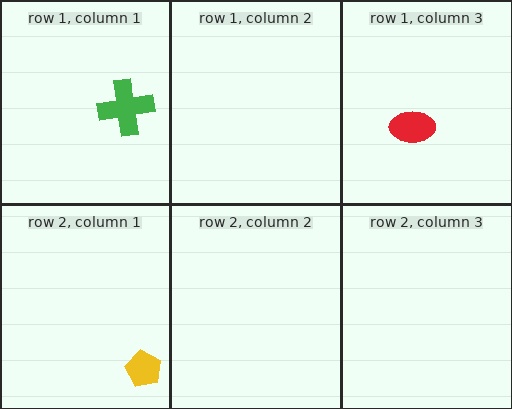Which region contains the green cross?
The row 1, column 1 region.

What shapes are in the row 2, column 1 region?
The yellow pentagon.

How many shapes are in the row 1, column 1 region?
1.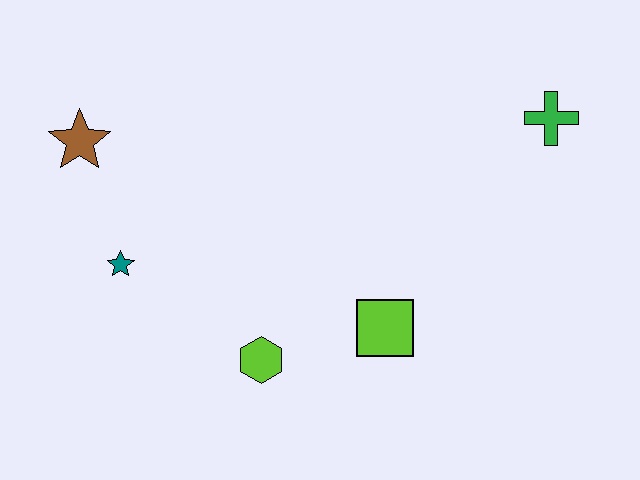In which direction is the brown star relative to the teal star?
The brown star is above the teal star.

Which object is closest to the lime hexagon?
The lime square is closest to the lime hexagon.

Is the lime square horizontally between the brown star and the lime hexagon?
No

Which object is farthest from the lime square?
The brown star is farthest from the lime square.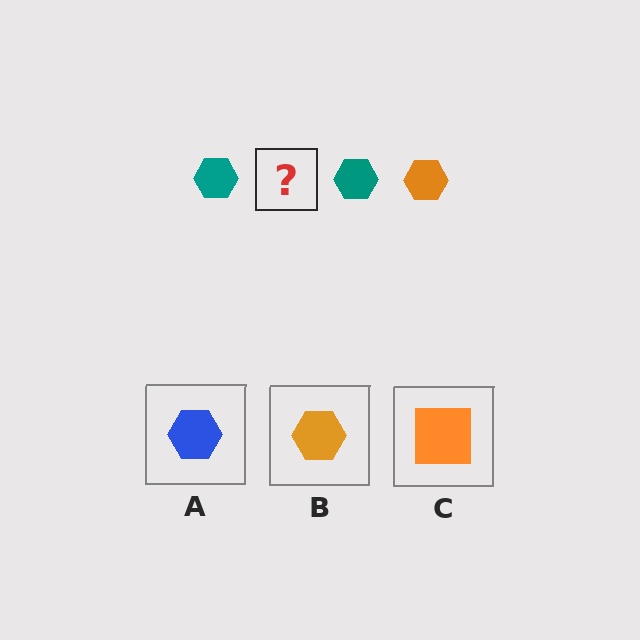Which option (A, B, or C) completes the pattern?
B.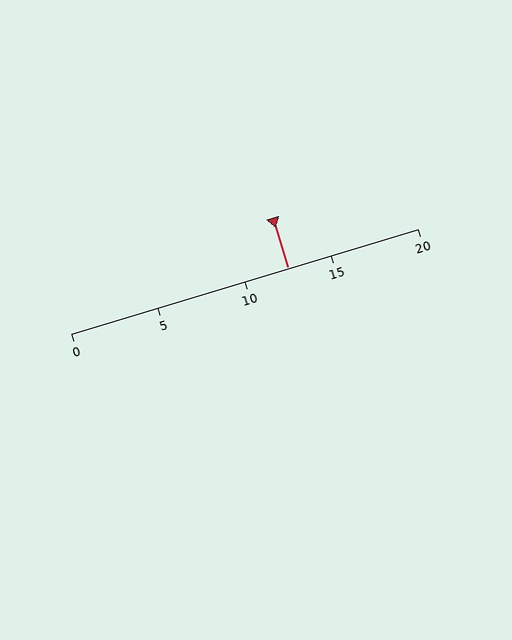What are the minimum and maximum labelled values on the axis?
The axis runs from 0 to 20.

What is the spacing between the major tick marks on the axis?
The major ticks are spaced 5 apart.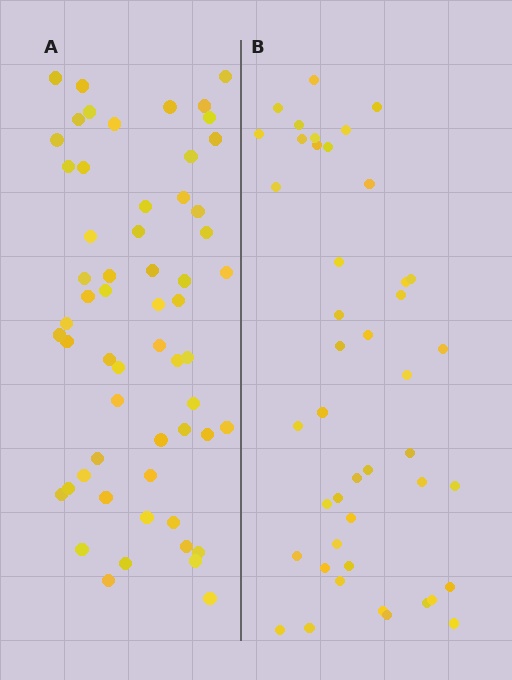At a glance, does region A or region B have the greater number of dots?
Region A (the left region) has more dots.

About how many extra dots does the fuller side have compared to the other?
Region A has approximately 15 more dots than region B.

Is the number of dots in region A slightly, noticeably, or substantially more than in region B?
Region A has noticeably more, but not dramatically so. The ratio is roughly 1.3 to 1.